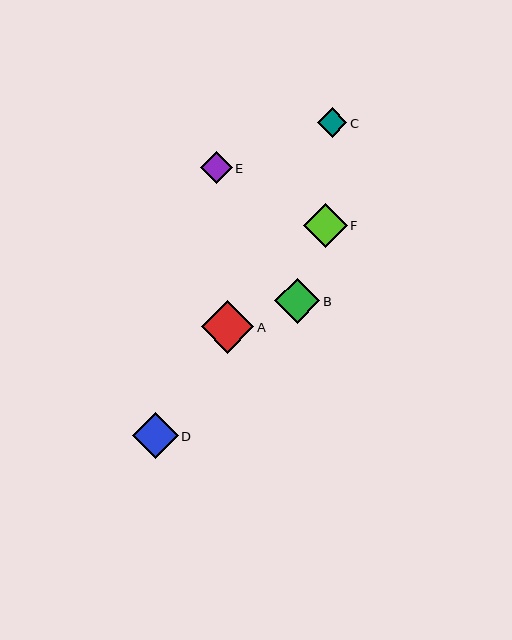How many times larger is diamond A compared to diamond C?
Diamond A is approximately 1.8 times the size of diamond C.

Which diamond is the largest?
Diamond A is the largest with a size of approximately 53 pixels.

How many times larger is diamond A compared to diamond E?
Diamond A is approximately 1.7 times the size of diamond E.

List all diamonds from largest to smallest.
From largest to smallest: A, D, B, F, E, C.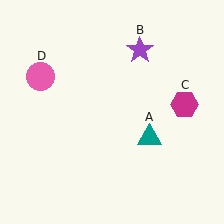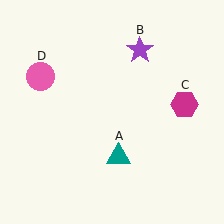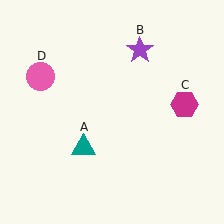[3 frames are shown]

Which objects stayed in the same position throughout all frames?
Purple star (object B) and magenta hexagon (object C) and pink circle (object D) remained stationary.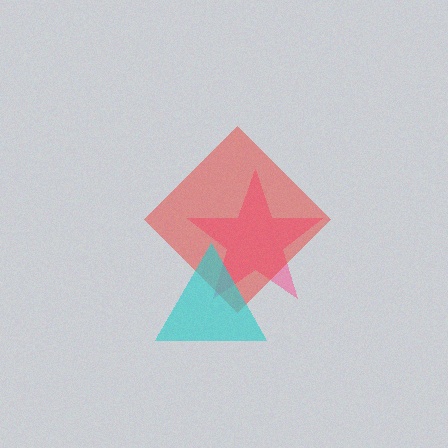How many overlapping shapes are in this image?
There are 3 overlapping shapes in the image.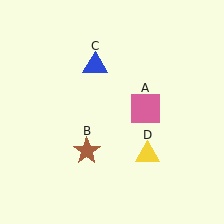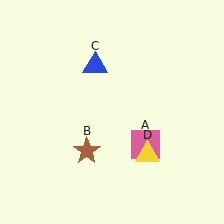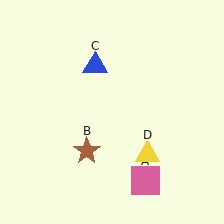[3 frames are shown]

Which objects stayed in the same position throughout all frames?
Brown star (object B) and blue triangle (object C) and yellow triangle (object D) remained stationary.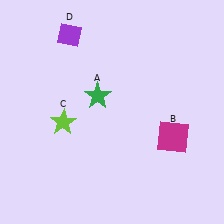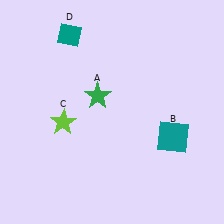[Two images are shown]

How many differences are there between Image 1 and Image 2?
There are 2 differences between the two images.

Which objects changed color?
B changed from magenta to teal. D changed from purple to teal.